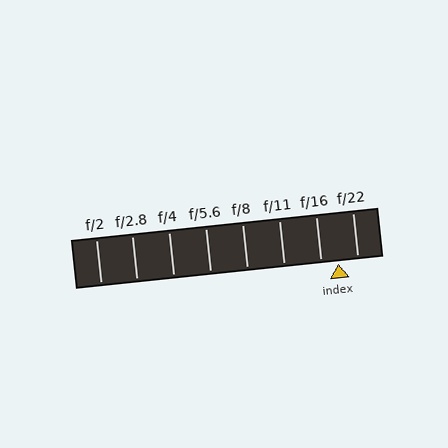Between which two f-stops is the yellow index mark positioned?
The index mark is between f/16 and f/22.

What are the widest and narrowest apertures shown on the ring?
The widest aperture shown is f/2 and the narrowest is f/22.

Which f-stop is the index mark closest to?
The index mark is closest to f/16.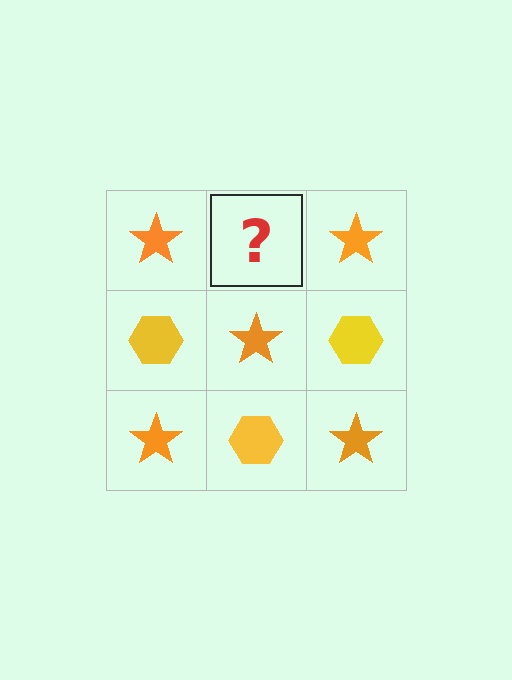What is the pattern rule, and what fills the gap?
The rule is that it alternates orange star and yellow hexagon in a checkerboard pattern. The gap should be filled with a yellow hexagon.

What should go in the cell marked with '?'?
The missing cell should contain a yellow hexagon.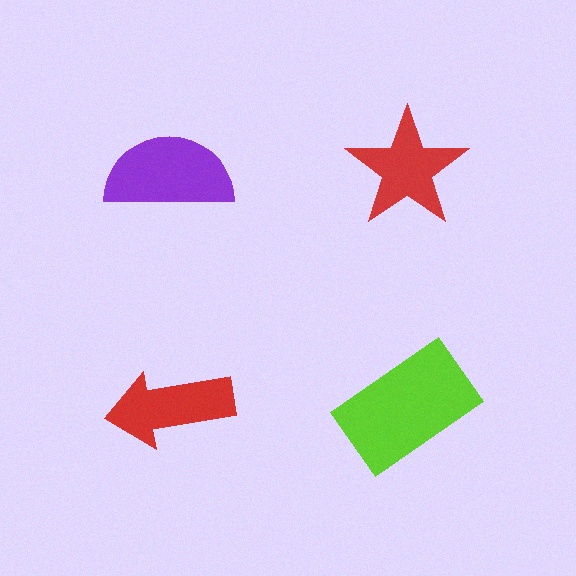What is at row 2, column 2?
A lime rectangle.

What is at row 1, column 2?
A red star.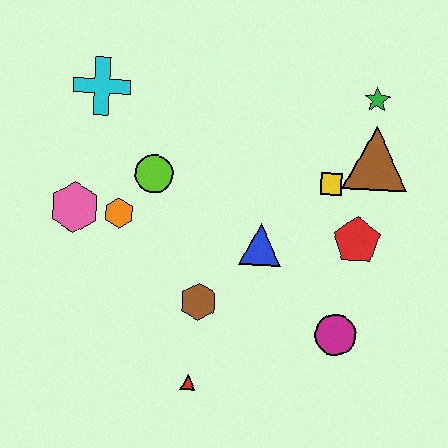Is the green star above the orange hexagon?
Yes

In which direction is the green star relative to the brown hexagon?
The green star is above the brown hexagon.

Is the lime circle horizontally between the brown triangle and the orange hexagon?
Yes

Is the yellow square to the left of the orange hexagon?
No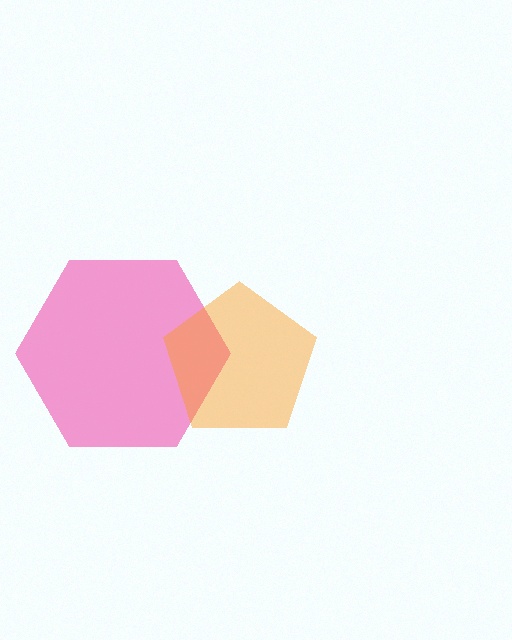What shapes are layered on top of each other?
The layered shapes are: a pink hexagon, an orange pentagon.